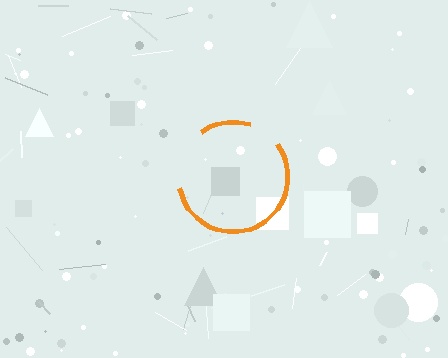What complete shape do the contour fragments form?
The contour fragments form a circle.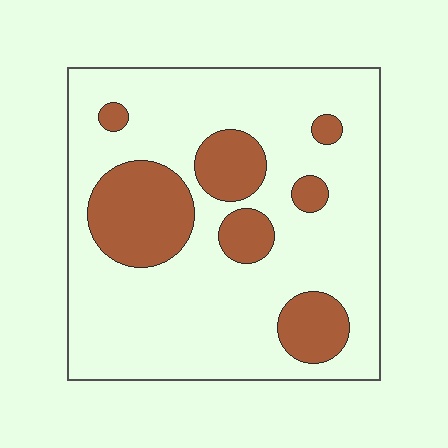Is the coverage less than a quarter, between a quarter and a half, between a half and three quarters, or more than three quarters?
Less than a quarter.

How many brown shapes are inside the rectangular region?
7.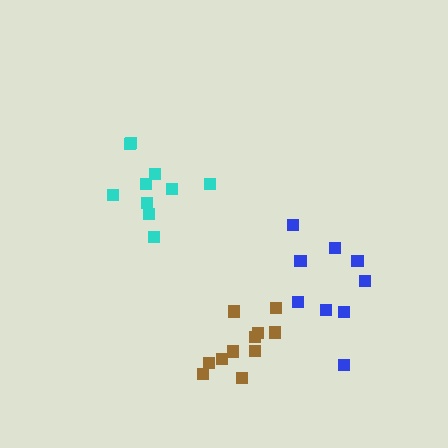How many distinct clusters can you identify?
There are 3 distinct clusters.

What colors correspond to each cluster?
The clusters are colored: cyan, brown, blue.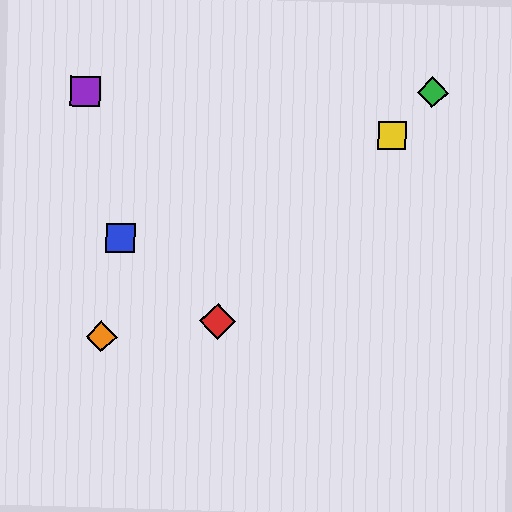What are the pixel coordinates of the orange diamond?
The orange diamond is at (101, 337).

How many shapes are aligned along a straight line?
3 shapes (the red diamond, the green diamond, the yellow square) are aligned along a straight line.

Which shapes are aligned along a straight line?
The red diamond, the green diamond, the yellow square are aligned along a straight line.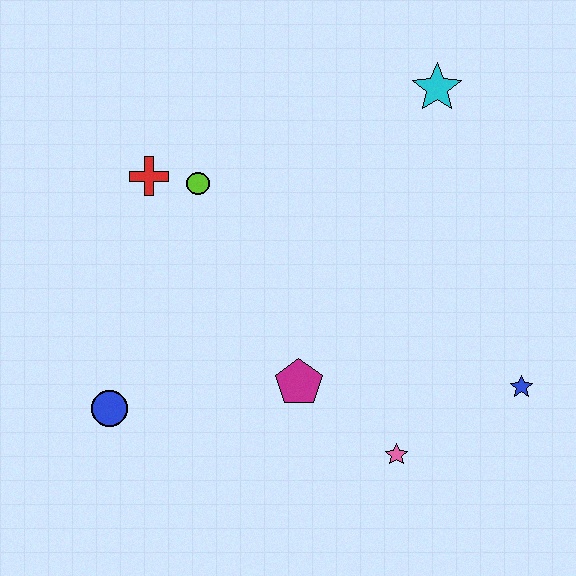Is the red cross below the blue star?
No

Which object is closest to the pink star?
The magenta pentagon is closest to the pink star.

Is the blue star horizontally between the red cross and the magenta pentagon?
No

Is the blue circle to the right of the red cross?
No